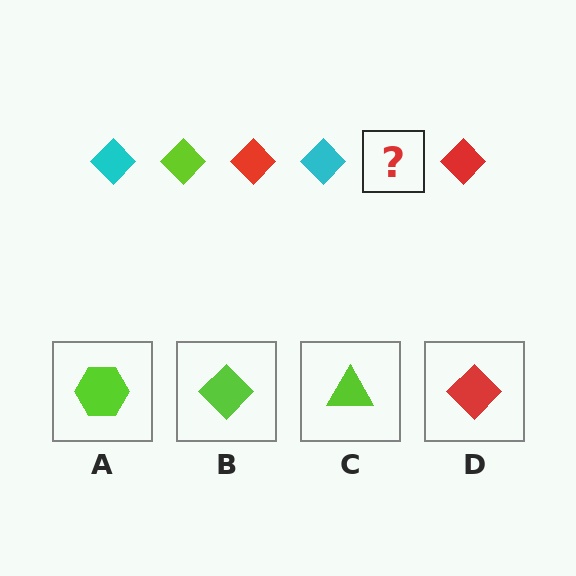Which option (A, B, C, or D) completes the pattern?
B.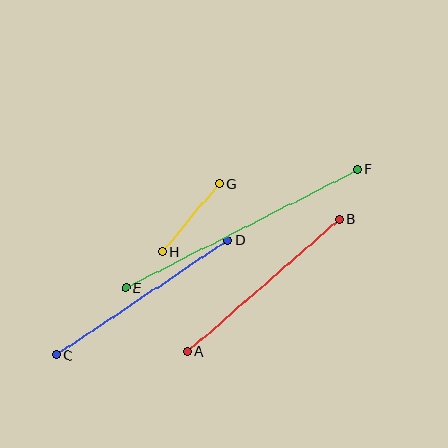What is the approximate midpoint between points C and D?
The midpoint is at approximately (142, 298) pixels.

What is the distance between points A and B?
The distance is approximately 202 pixels.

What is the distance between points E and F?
The distance is approximately 260 pixels.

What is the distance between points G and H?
The distance is approximately 88 pixels.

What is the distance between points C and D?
The distance is approximately 206 pixels.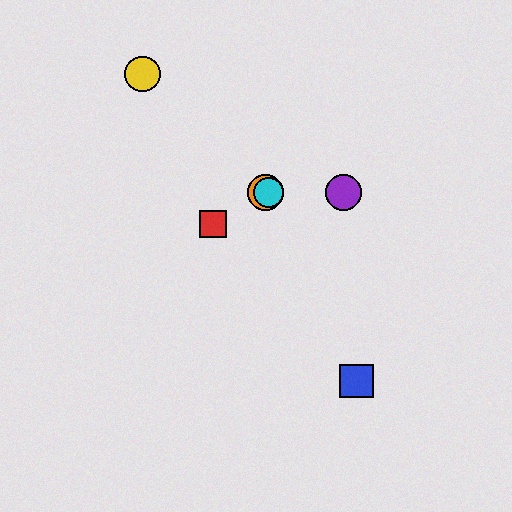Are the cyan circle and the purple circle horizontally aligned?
Yes, both are at y≈193.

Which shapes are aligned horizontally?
The green circle, the purple circle, the orange circle, the cyan circle are aligned horizontally.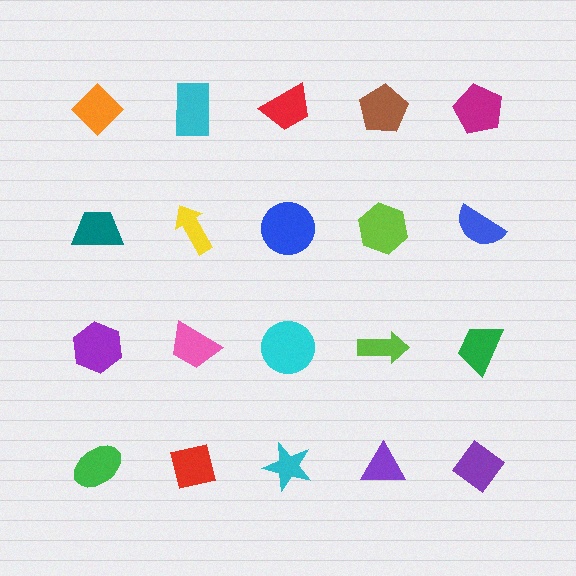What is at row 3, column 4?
A lime arrow.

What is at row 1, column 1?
An orange diamond.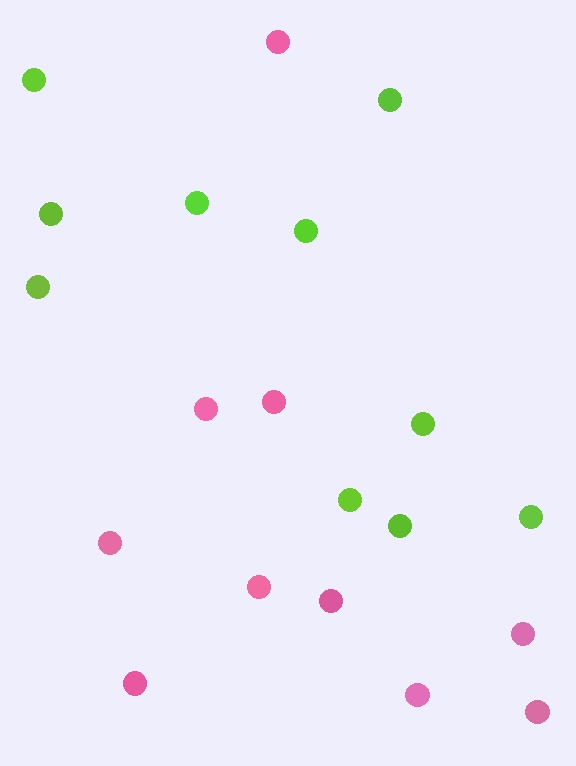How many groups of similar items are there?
There are 2 groups: one group of pink circles (10) and one group of lime circles (10).